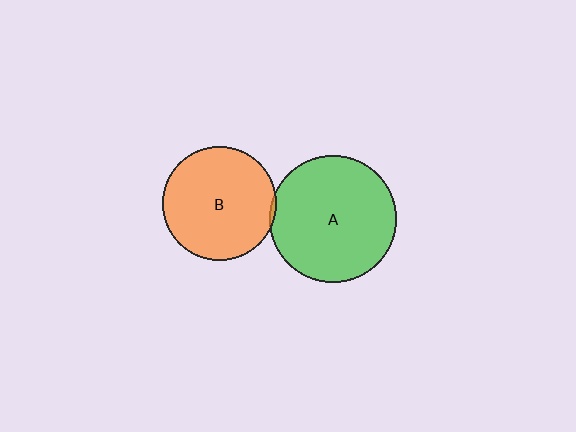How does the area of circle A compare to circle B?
Approximately 1.2 times.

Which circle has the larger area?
Circle A (green).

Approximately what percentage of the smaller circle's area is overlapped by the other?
Approximately 5%.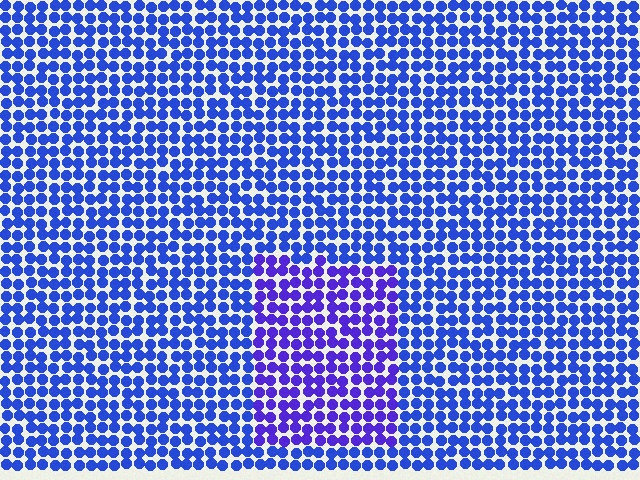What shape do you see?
I see a rectangle.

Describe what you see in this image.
The image is filled with small blue elements in a uniform arrangement. A rectangle-shaped region is visible where the elements are tinted to a slightly different hue, forming a subtle color boundary.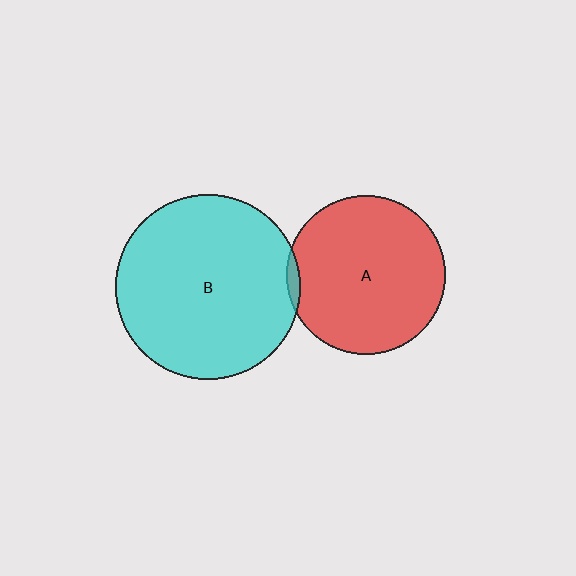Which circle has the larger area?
Circle B (cyan).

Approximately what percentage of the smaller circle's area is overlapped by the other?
Approximately 5%.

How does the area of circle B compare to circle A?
Approximately 1.4 times.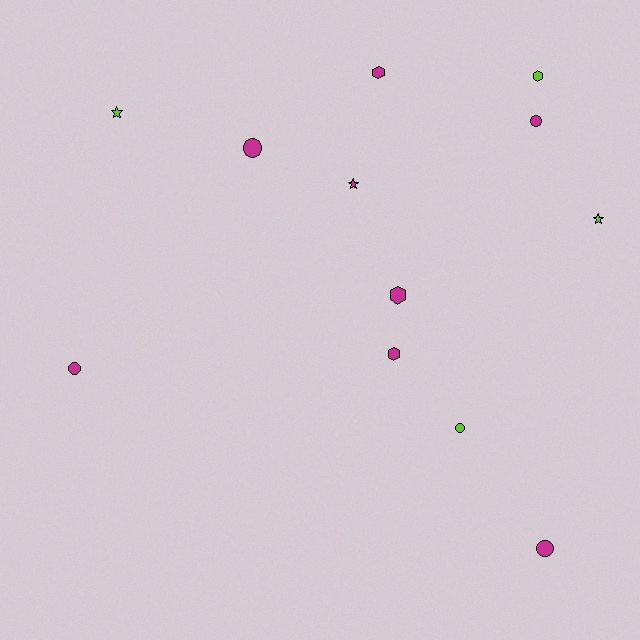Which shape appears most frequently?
Circle, with 5 objects.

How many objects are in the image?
There are 12 objects.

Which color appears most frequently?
Magenta, with 8 objects.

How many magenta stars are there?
There is 1 magenta star.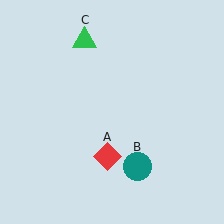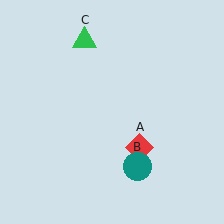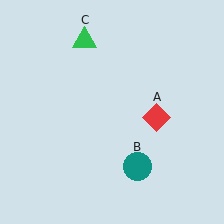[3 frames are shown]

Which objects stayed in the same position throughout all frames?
Teal circle (object B) and green triangle (object C) remained stationary.